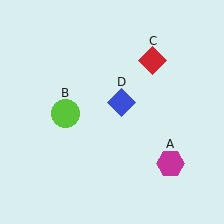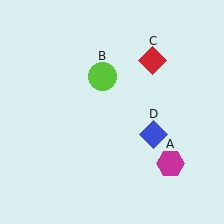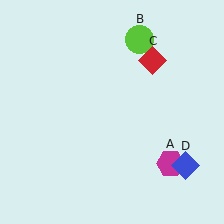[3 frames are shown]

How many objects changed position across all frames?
2 objects changed position: lime circle (object B), blue diamond (object D).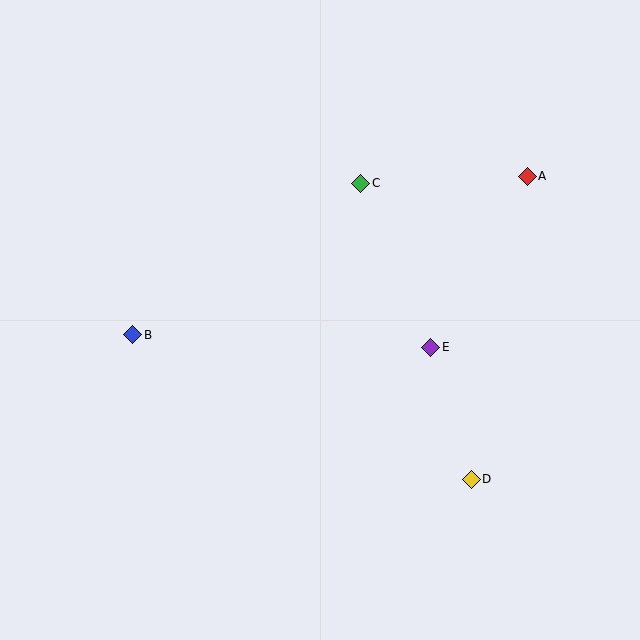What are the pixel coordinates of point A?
Point A is at (527, 176).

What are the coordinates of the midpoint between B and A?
The midpoint between B and A is at (330, 255).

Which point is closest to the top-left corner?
Point B is closest to the top-left corner.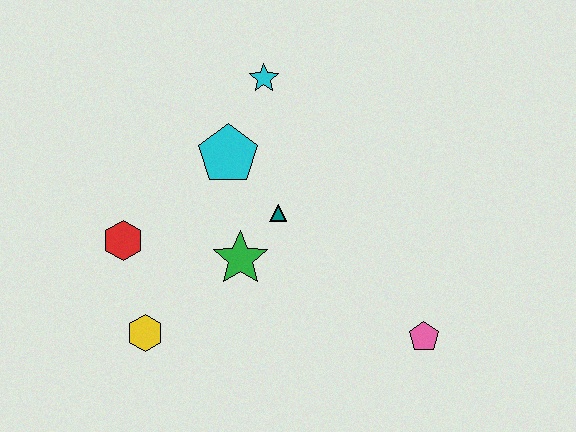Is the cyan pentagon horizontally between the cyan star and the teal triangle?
No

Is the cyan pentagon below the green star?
No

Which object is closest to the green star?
The teal triangle is closest to the green star.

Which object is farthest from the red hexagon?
The pink pentagon is farthest from the red hexagon.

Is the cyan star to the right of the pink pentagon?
No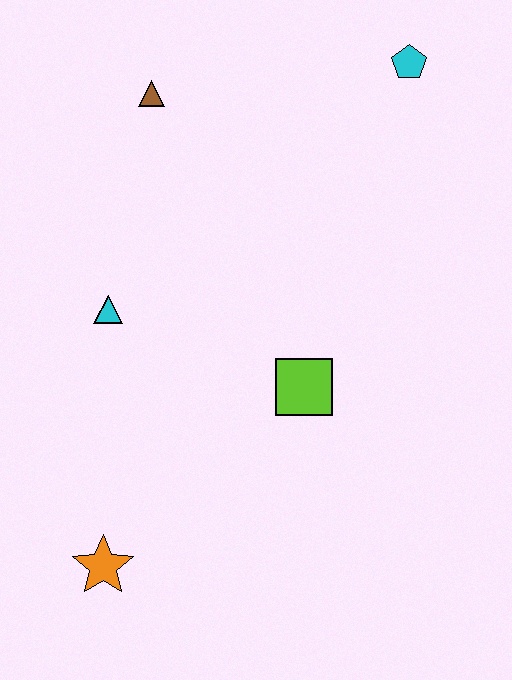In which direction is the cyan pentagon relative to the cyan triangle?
The cyan pentagon is to the right of the cyan triangle.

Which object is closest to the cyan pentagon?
The brown triangle is closest to the cyan pentagon.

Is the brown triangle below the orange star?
No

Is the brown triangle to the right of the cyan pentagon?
No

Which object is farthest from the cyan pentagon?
The orange star is farthest from the cyan pentagon.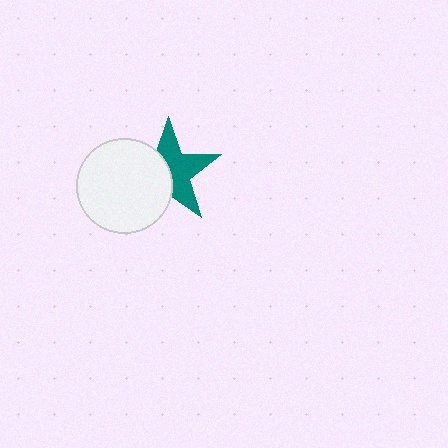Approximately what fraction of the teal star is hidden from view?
Roughly 45% of the teal star is hidden behind the white circle.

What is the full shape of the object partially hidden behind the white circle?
The partially hidden object is a teal star.